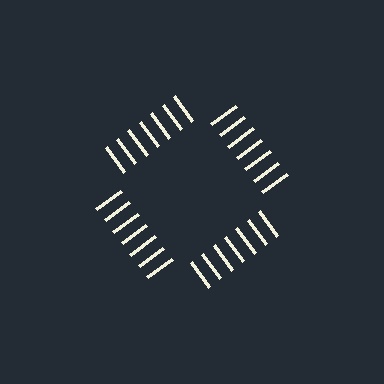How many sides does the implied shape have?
4 sides — the line-ends trace a square.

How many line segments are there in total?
28 — 7 along each of the 4 edges.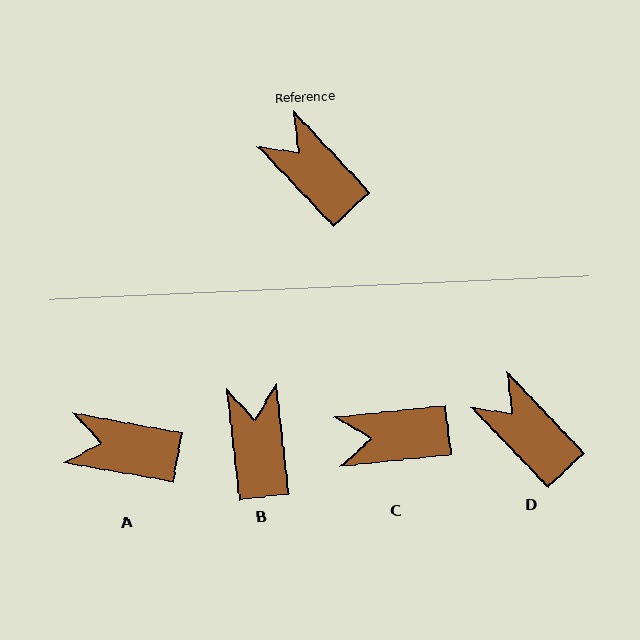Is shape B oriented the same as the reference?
No, it is off by about 37 degrees.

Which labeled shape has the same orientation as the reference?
D.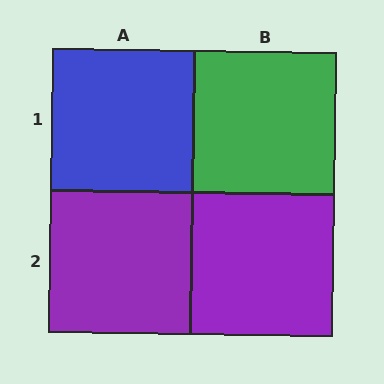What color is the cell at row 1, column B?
Green.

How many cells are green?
1 cell is green.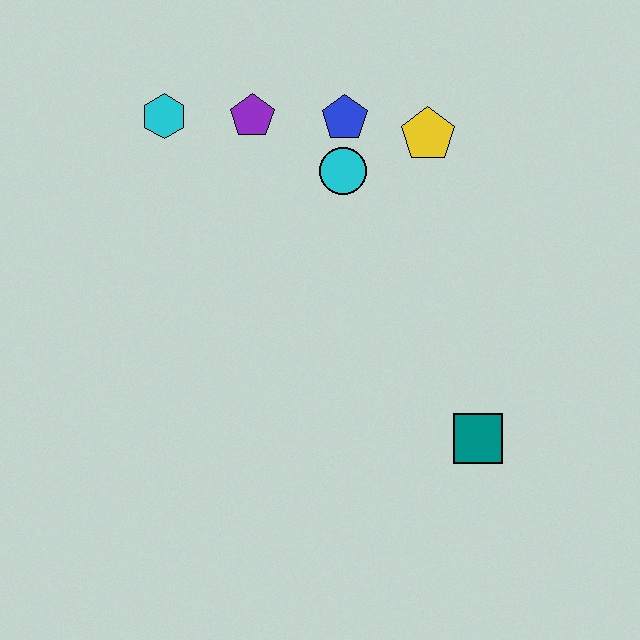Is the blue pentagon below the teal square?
No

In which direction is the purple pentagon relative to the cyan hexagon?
The purple pentagon is to the right of the cyan hexagon.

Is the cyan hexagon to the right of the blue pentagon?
No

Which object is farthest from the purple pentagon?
The teal square is farthest from the purple pentagon.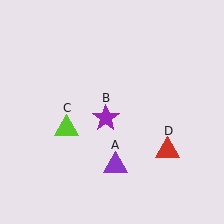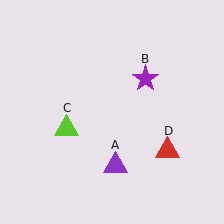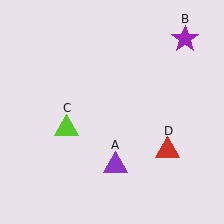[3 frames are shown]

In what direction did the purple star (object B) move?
The purple star (object B) moved up and to the right.